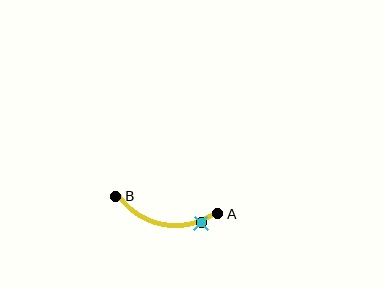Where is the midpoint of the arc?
The arc midpoint is the point on the curve farthest from the straight line joining A and B. It sits below that line.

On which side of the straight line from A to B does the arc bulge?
The arc bulges below the straight line connecting A and B.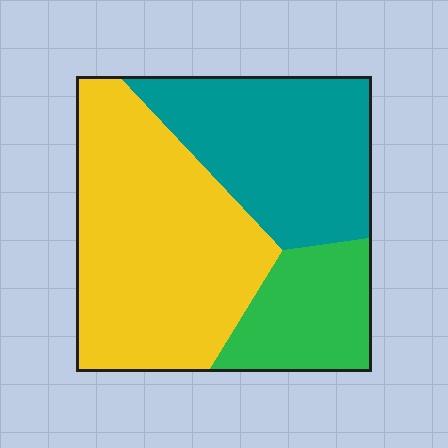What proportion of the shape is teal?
Teal covers around 35% of the shape.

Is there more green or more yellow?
Yellow.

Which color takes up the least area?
Green, at roughly 20%.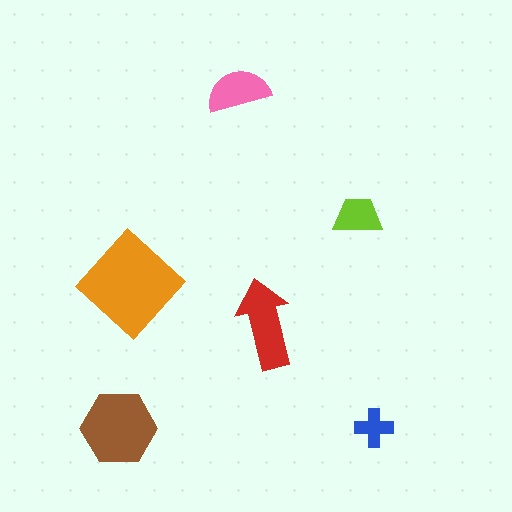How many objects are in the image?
There are 6 objects in the image.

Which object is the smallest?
The blue cross.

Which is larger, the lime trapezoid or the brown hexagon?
The brown hexagon.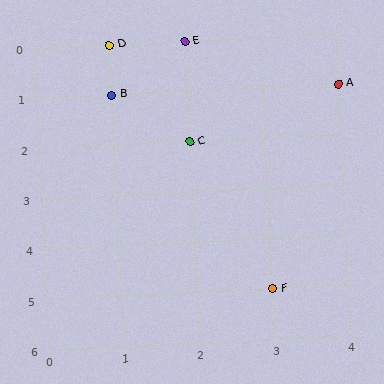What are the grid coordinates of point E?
Point E is at grid coordinates (2, 0).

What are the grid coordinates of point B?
Point B is at grid coordinates (1, 1).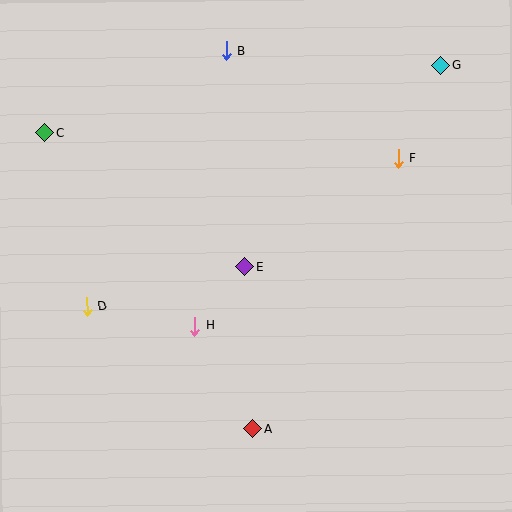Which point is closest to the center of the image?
Point E at (245, 267) is closest to the center.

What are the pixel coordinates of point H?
Point H is at (194, 326).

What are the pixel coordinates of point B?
Point B is at (226, 51).